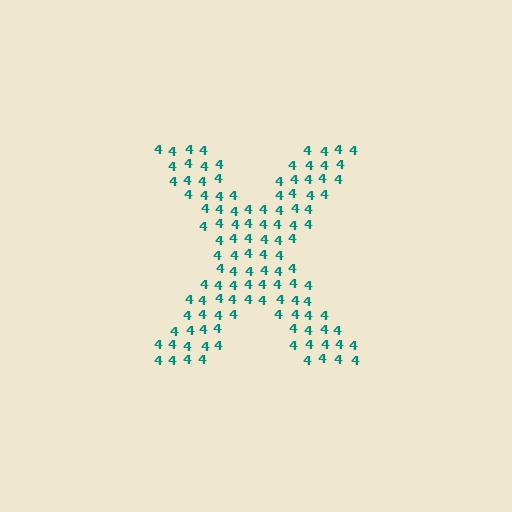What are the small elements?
The small elements are digit 4's.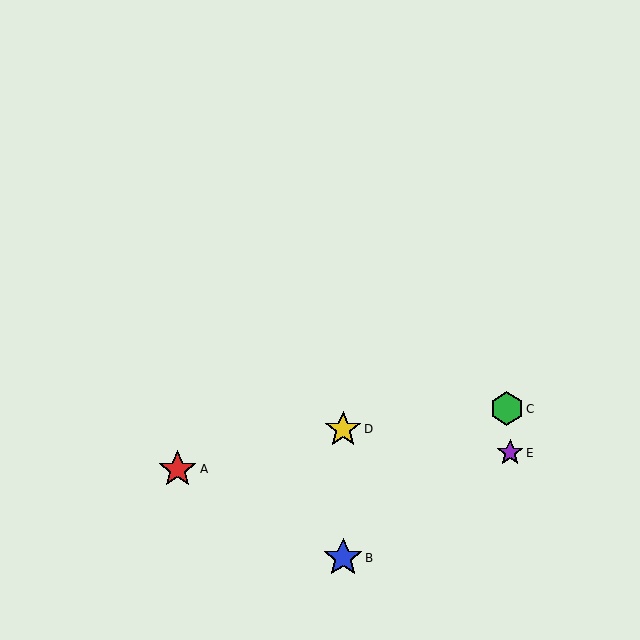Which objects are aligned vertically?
Objects B, D are aligned vertically.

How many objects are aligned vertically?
2 objects (B, D) are aligned vertically.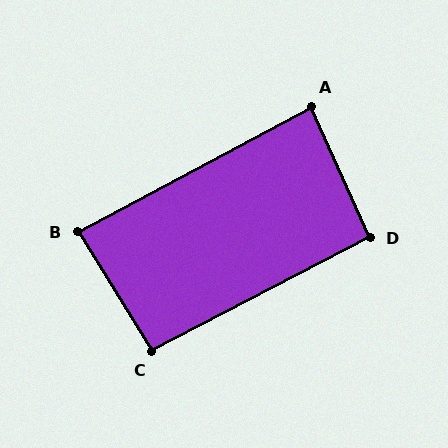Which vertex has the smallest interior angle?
A, at approximately 86 degrees.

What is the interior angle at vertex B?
Approximately 86 degrees (approximately right).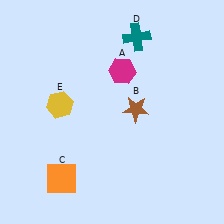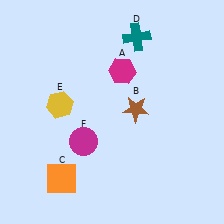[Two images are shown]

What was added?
A magenta circle (F) was added in Image 2.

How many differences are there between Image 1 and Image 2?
There is 1 difference between the two images.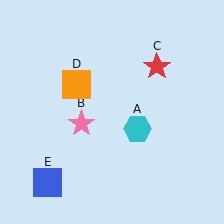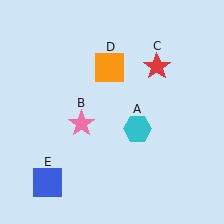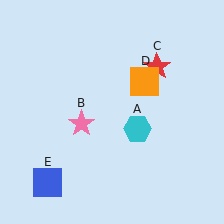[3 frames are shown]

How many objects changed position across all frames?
1 object changed position: orange square (object D).